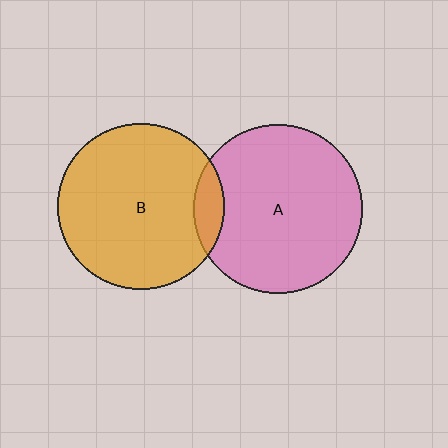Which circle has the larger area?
Circle A (pink).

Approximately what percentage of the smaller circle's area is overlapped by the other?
Approximately 10%.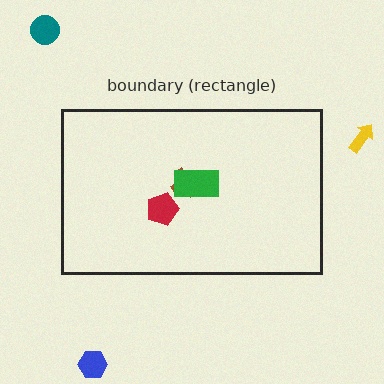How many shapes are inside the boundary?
3 inside, 3 outside.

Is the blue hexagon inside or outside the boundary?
Outside.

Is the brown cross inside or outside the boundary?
Inside.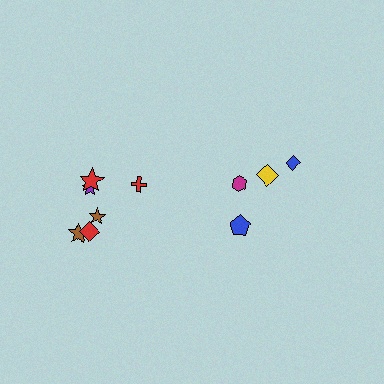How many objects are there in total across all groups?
There are 10 objects.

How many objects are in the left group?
There are 6 objects.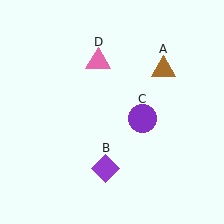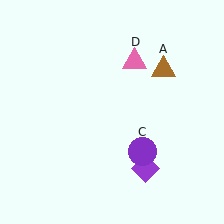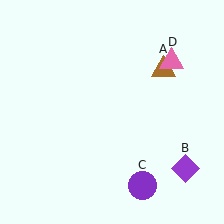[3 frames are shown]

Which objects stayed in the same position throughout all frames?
Brown triangle (object A) remained stationary.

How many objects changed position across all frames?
3 objects changed position: purple diamond (object B), purple circle (object C), pink triangle (object D).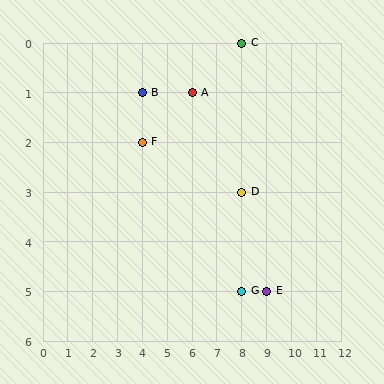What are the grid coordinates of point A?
Point A is at grid coordinates (6, 1).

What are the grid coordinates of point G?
Point G is at grid coordinates (8, 5).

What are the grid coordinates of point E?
Point E is at grid coordinates (9, 5).